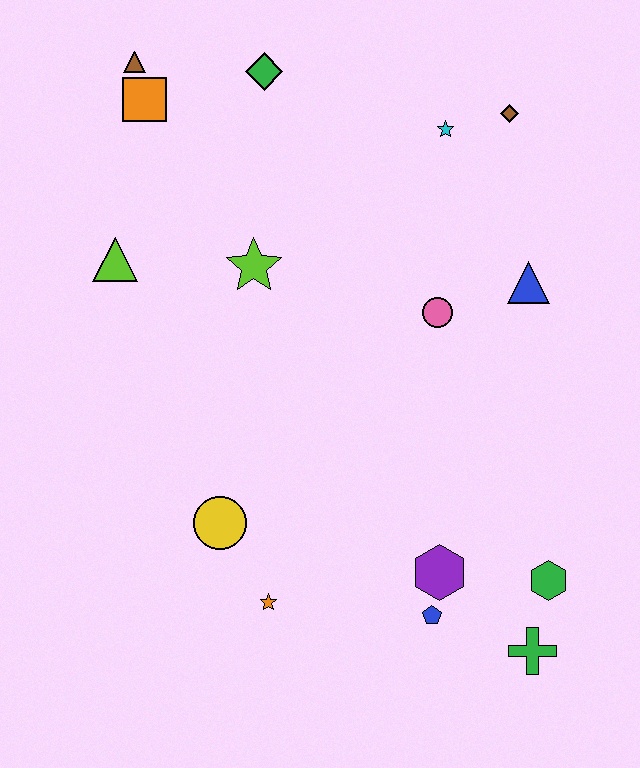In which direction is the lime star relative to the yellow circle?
The lime star is above the yellow circle.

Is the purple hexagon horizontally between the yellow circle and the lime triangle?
No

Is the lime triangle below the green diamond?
Yes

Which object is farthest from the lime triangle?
The green cross is farthest from the lime triangle.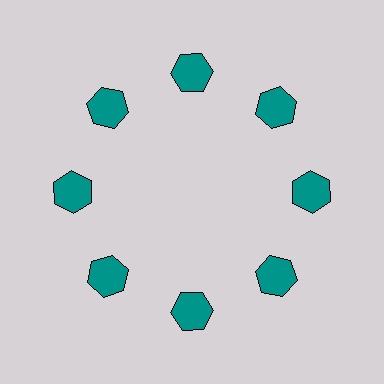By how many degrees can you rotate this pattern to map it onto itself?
The pattern maps onto itself every 45 degrees of rotation.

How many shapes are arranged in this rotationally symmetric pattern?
There are 8 shapes, arranged in 8 groups of 1.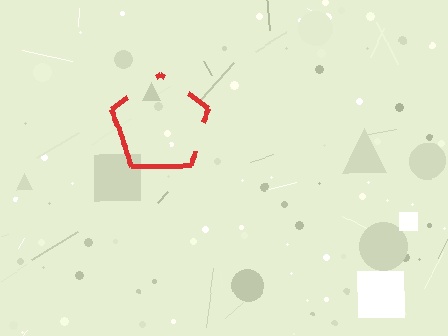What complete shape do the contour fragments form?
The contour fragments form a pentagon.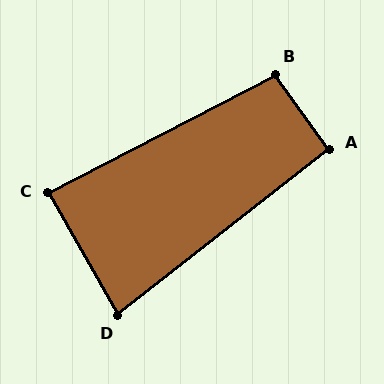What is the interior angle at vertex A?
Approximately 92 degrees (approximately right).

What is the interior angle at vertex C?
Approximately 88 degrees (approximately right).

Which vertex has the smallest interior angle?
D, at approximately 81 degrees.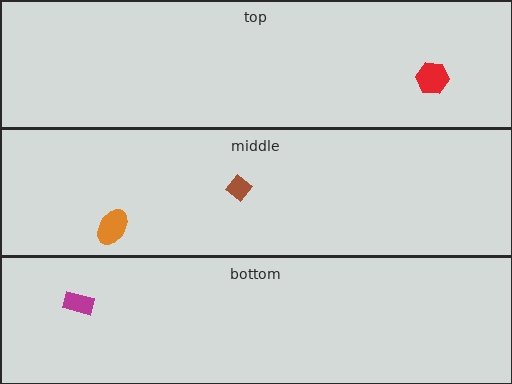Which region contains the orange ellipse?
The middle region.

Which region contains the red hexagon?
The top region.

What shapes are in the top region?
The red hexagon.